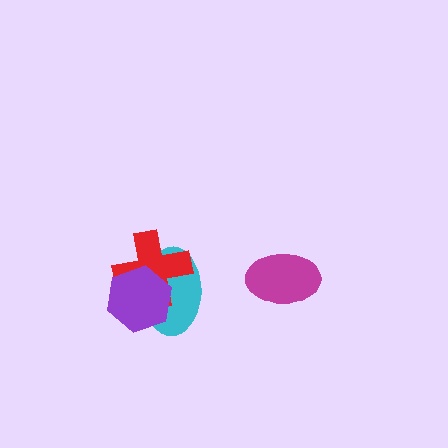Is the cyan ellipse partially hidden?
Yes, it is partially covered by another shape.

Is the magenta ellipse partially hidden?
No, no other shape covers it.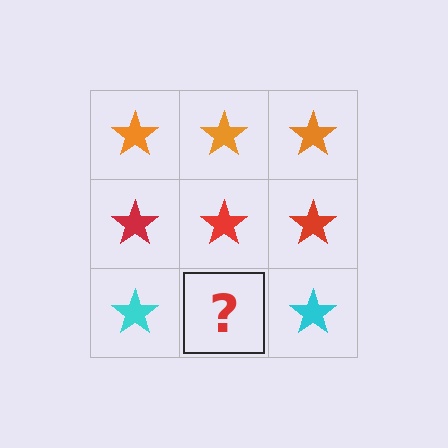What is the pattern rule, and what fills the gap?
The rule is that each row has a consistent color. The gap should be filled with a cyan star.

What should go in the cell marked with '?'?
The missing cell should contain a cyan star.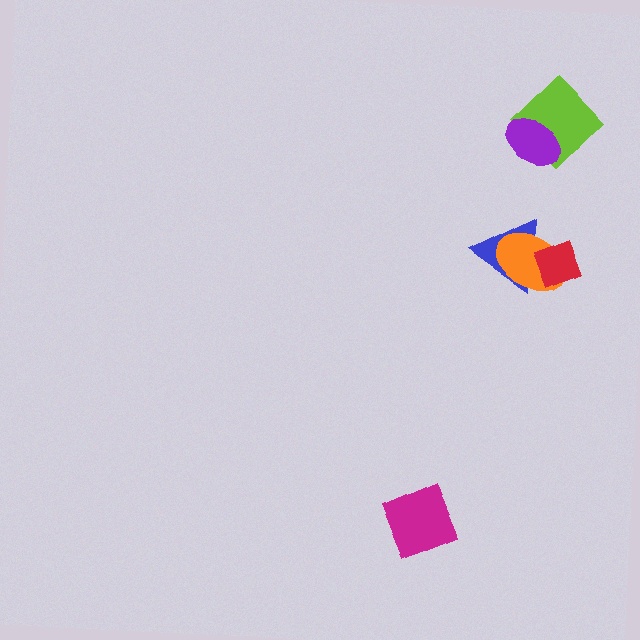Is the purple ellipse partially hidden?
No, no other shape covers it.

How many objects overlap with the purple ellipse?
1 object overlaps with the purple ellipse.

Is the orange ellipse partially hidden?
Yes, it is partially covered by another shape.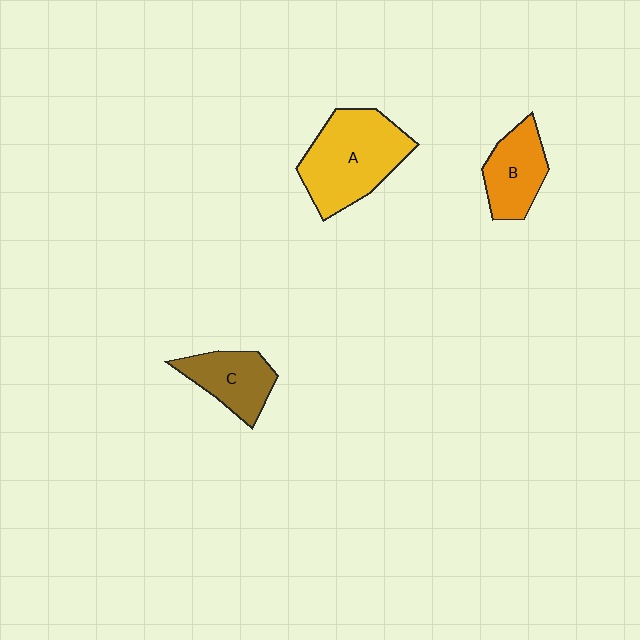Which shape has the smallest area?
Shape C (brown).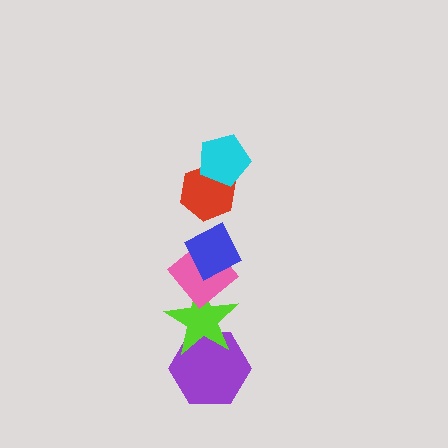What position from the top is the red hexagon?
The red hexagon is 2nd from the top.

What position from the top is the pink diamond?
The pink diamond is 4th from the top.